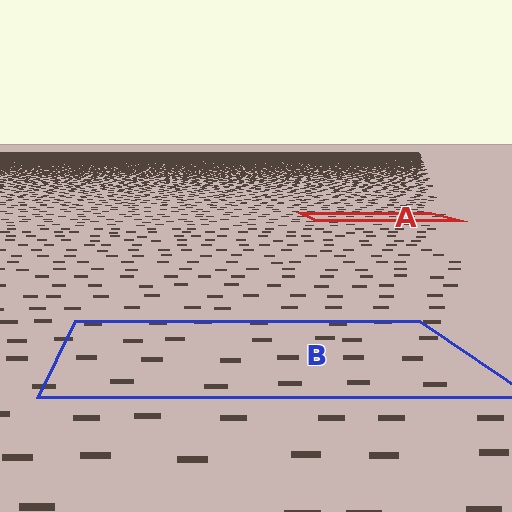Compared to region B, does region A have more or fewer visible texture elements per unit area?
Region A has more texture elements per unit area — they are packed more densely because it is farther away.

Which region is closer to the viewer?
Region B is closer. The texture elements there are larger and more spread out.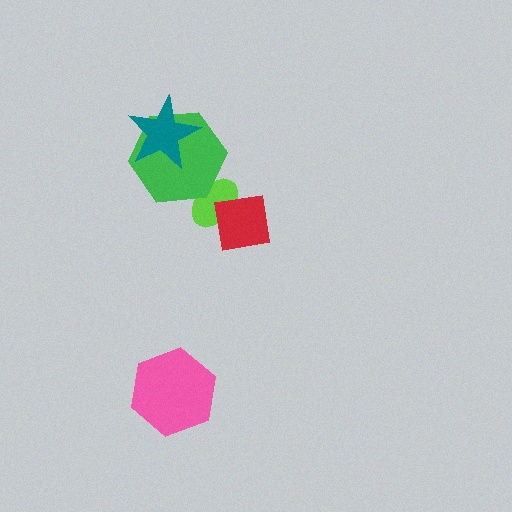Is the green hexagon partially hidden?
Yes, it is partially covered by another shape.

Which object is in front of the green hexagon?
The teal star is in front of the green hexagon.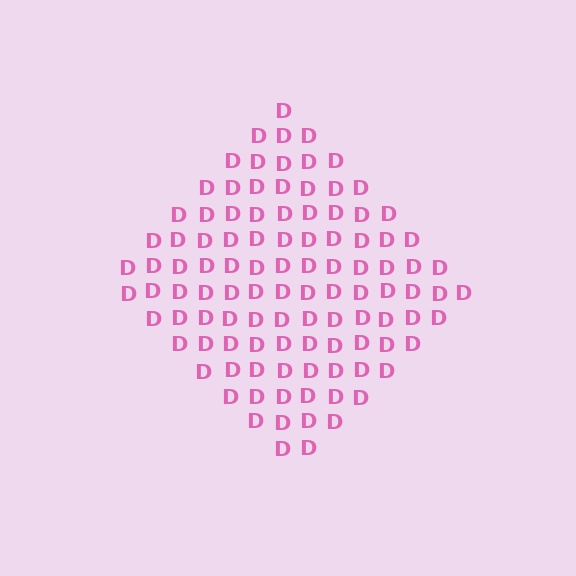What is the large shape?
The large shape is a diamond.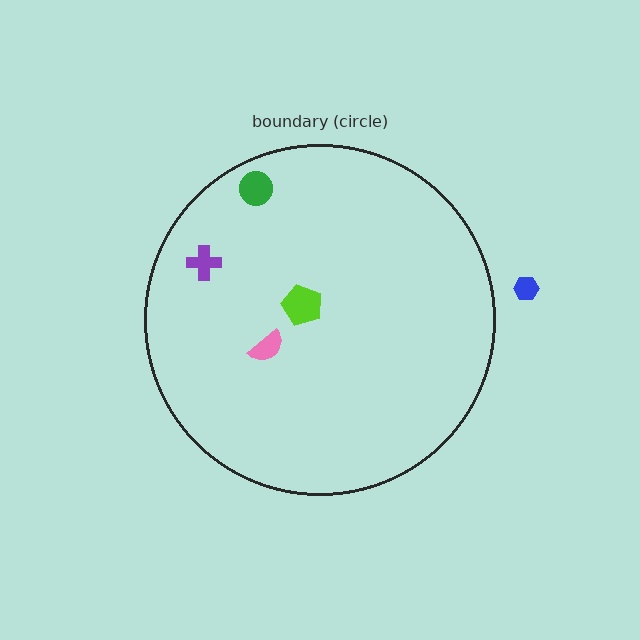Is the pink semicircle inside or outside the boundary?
Inside.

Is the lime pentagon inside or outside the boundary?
Inside.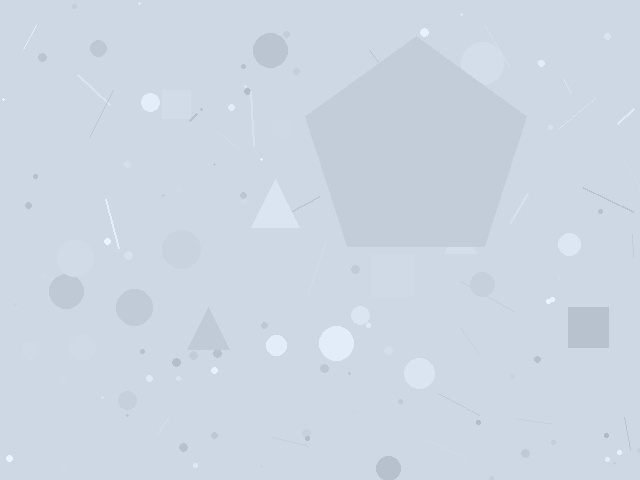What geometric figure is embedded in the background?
A pentagon is embedded in the background.